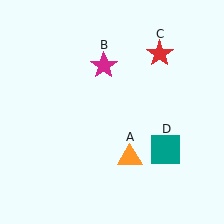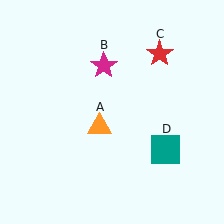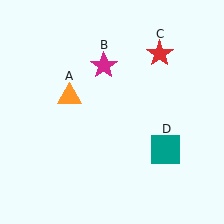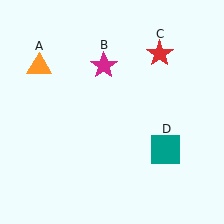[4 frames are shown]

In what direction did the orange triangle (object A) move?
The orange triangle (object A) moved up and to the left.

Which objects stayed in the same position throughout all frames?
Magenta star (object B) and red star (object C) and teal square (object D) remained stationary.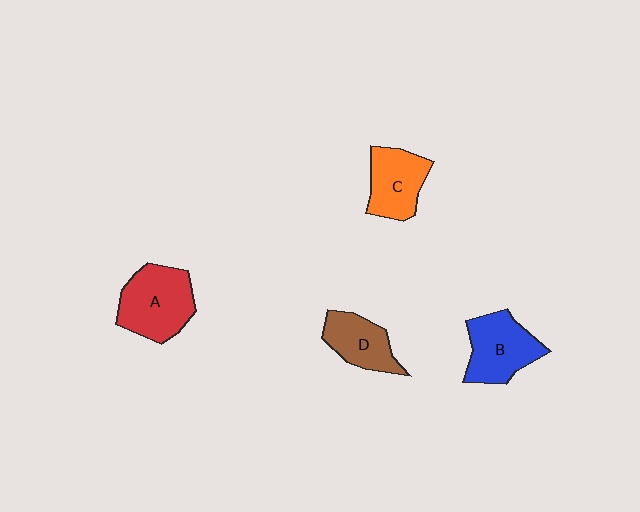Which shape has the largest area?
Shape A (red).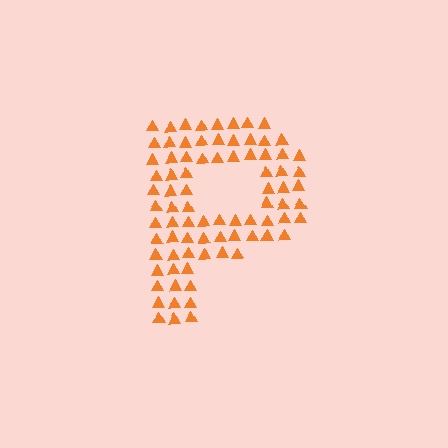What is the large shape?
The large shape is the letter P.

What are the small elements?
The small elements are triangles.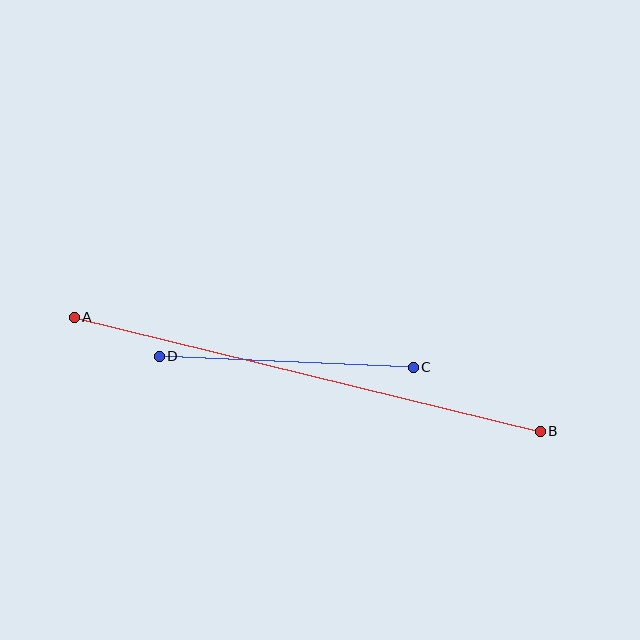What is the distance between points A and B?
The distance is approximately 480 pixels.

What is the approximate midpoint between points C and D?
The midpoint is at approximately (286, 362) pixels.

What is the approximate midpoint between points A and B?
The midpoint is at approximately (307, 374) pixels.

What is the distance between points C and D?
The distance is approximately 254 pixels.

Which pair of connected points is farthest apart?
Points A and B are farthest apart.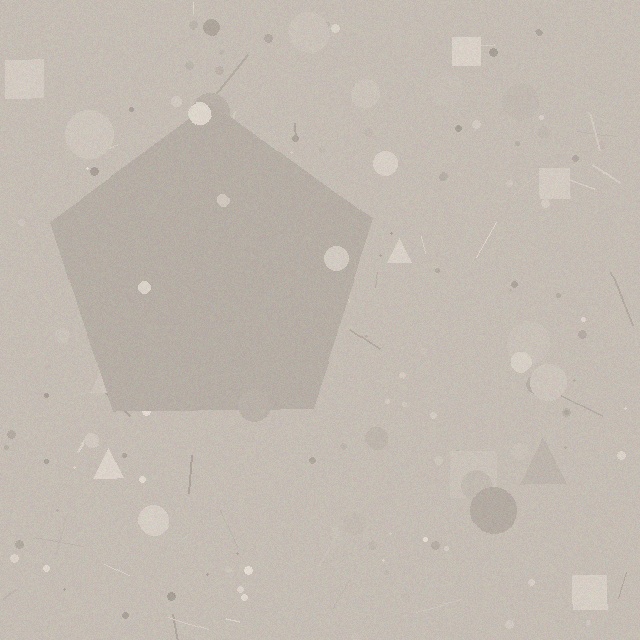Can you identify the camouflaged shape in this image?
The camouflaged shape is a pentagon.